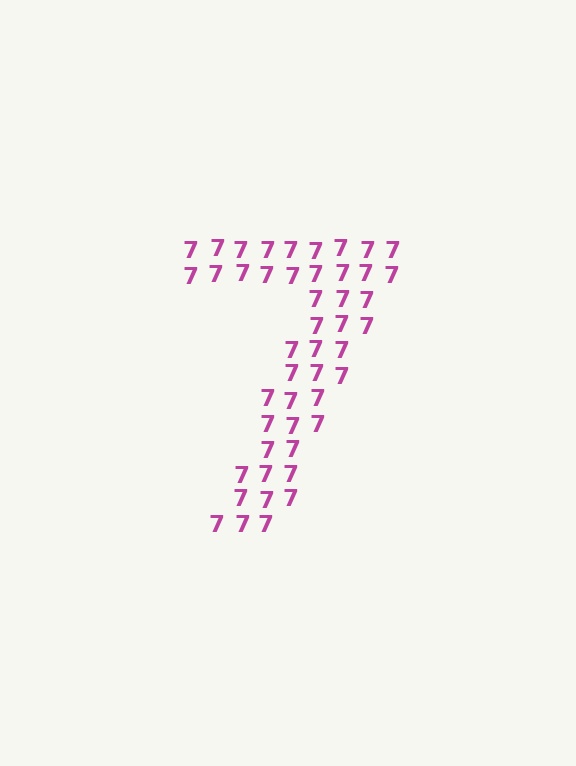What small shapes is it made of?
It is made of small digit 7's.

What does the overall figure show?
The overall figure shows the digit 7.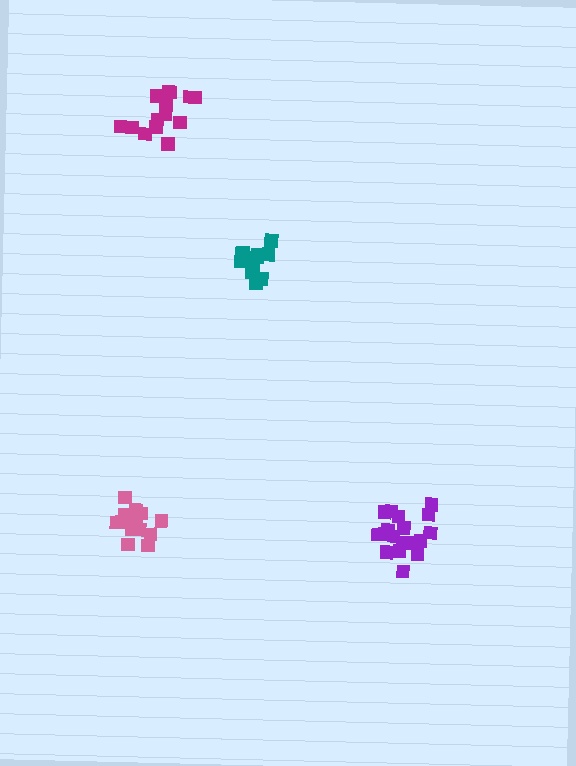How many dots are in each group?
Group 1: 18 dots, Group 2: 13 dots, Group 3: 15 dots, Group 4: 18 dots (64 total).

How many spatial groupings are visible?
There are 4 spatial groupings.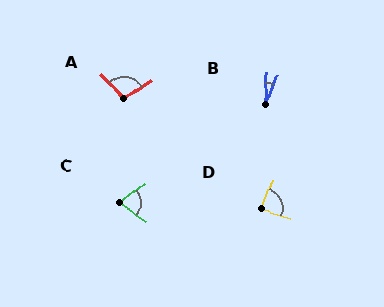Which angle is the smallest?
B, at approximately 22 degrees.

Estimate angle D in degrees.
Approximately 85 degrees.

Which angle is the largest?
A, at approximately 100 degrees.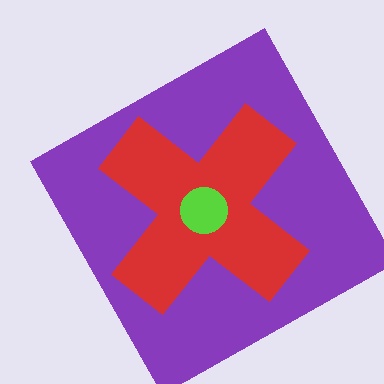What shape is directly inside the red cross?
The lime circle.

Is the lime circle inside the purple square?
Yes.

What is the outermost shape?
The purple square.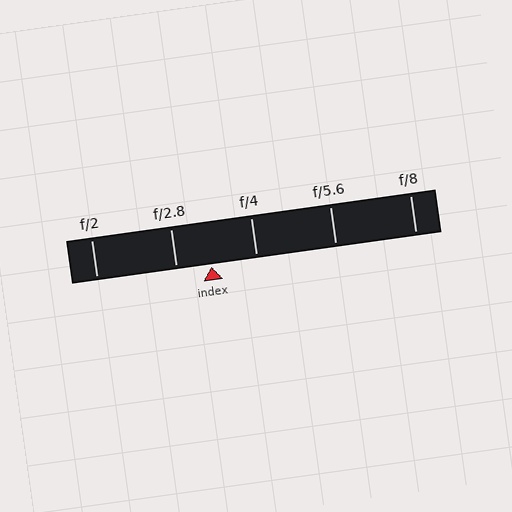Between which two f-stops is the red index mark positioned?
The index mark is between f/2.8 and f/4.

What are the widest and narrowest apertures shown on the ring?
The widest aperture shown is f/2 and the narrowest is f/8.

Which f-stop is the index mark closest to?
The index mark is closest to f/2.8.